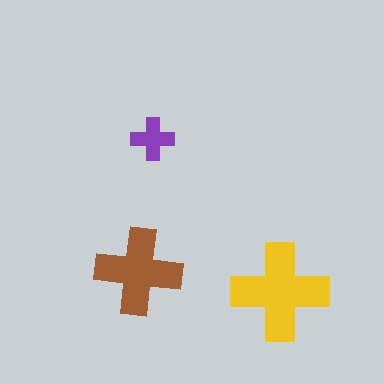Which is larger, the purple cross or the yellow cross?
The yellow one.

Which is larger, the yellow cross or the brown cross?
The yellow one.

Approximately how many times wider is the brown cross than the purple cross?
About 2 times wider.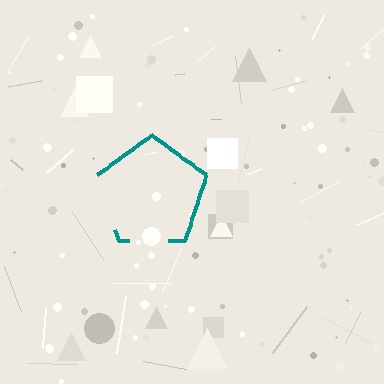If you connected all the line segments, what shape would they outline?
They would outline a pentagon.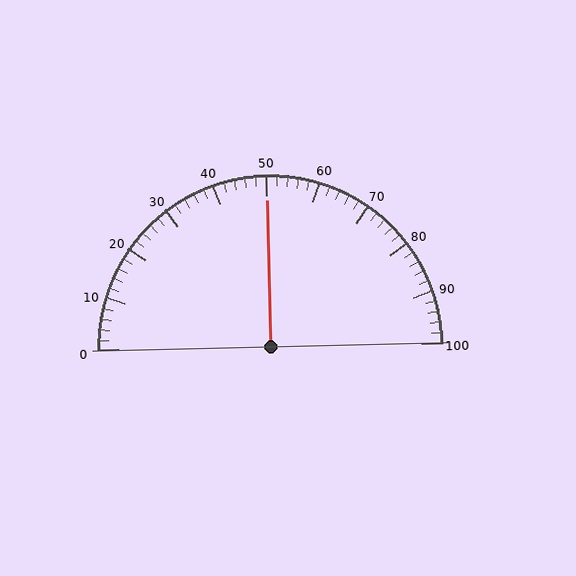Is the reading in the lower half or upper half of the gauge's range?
The reading is in the upper half of the range (0 to 100).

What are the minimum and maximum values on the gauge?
The gauge ranges from 0 to 100.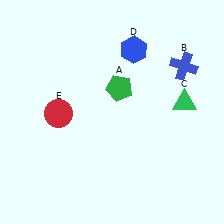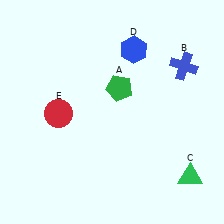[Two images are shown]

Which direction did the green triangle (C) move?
The green triangle (C) moved down.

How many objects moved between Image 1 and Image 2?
1 object moved between the two images.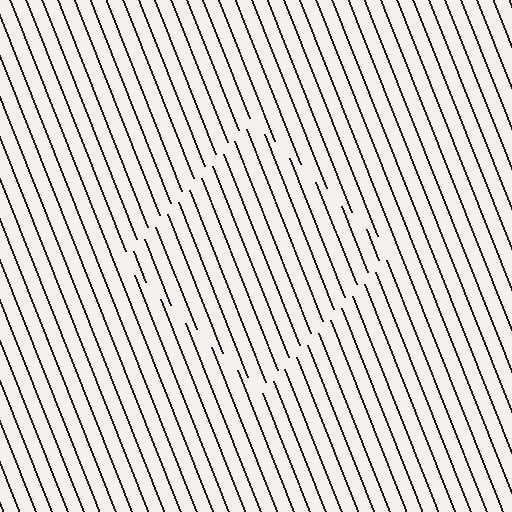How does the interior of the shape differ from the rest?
The interior of the shape contains the same grating, shifted by half a period — the contour is defined by the phase discontinuity where line-ends from the inner and outer gratings abut.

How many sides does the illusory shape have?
4 sides — the line-ends trace a square.